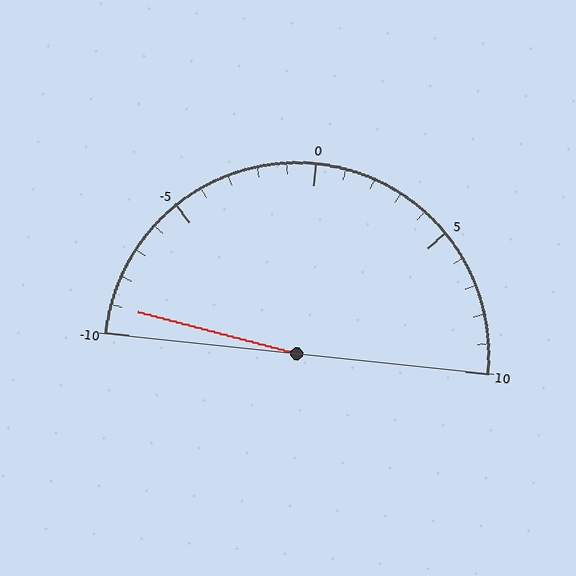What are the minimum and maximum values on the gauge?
The gauge ranges from -10 to 10.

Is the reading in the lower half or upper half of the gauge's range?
The reading is in the lower half of the range (-10 to 10).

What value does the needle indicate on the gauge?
The needle indicates approximately -9.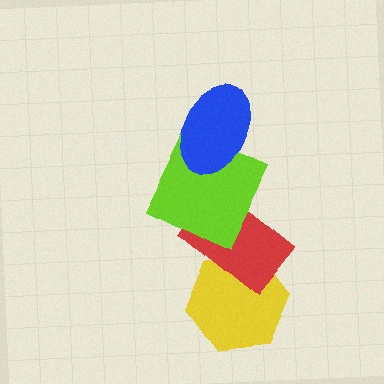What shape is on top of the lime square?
The blue ellipse is on top of the lime square.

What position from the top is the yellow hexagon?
The yellow hexagon is 4th from the top.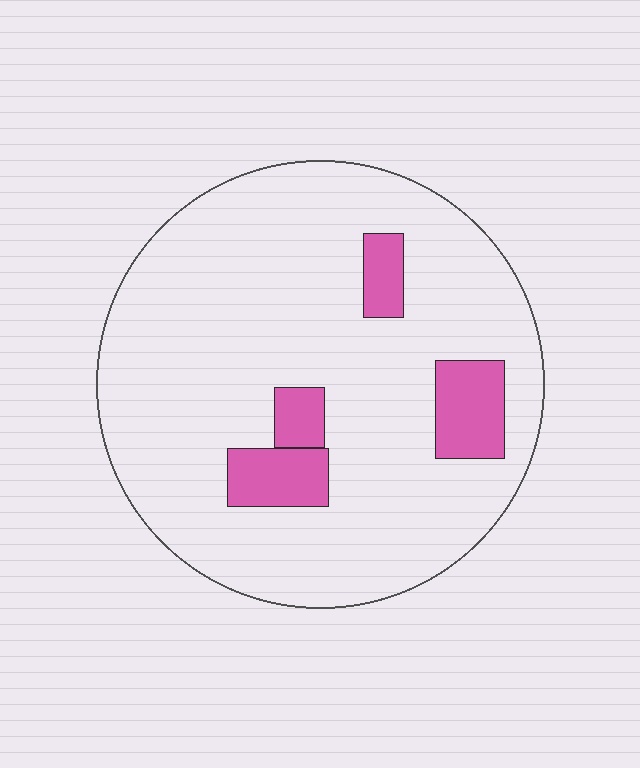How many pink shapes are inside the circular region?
4.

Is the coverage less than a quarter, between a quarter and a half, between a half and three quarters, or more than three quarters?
Less than a quarter.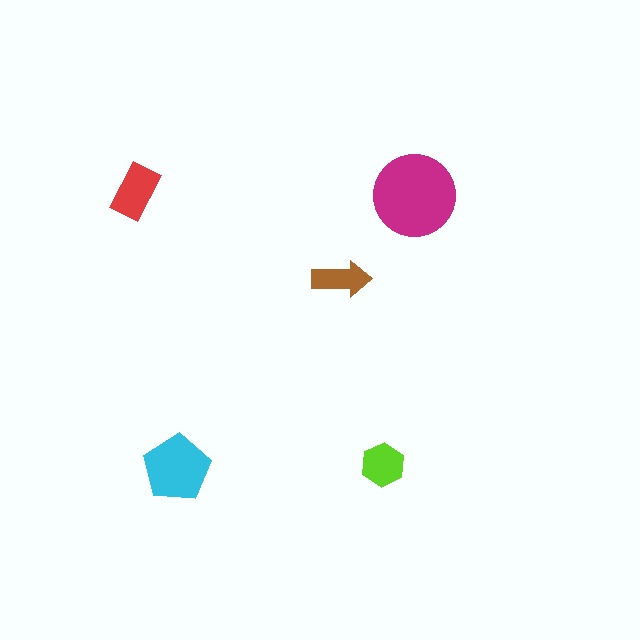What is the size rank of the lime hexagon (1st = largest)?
4th.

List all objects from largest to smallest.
The magenta circle, the cyan pentagon, the red rectangle, the lime hexagon, the brown arrow.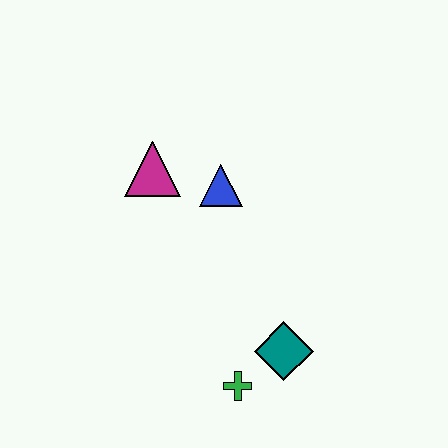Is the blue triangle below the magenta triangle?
Yes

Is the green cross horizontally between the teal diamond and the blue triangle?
Yes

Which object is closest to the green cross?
The teal diamond is closest to the green cross.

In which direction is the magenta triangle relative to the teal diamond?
The magenta triangle is above the teal diamond.